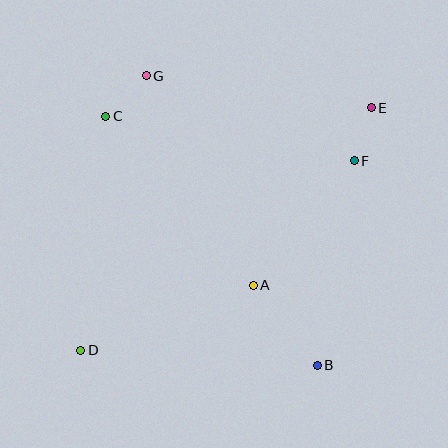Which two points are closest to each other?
Points E and F are closest to each other.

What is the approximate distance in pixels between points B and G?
The distance between B and G is approximately 336 pixels.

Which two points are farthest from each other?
Points D and E are farthest from each other.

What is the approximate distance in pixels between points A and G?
The distance between A and G is approximately 235 pixels.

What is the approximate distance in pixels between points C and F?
The distance between C and F is approximately 253 pixels.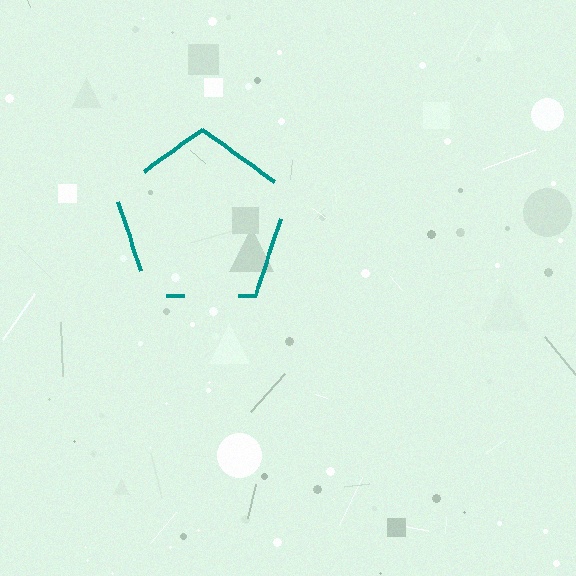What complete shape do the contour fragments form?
The contour fragments form a pentagon.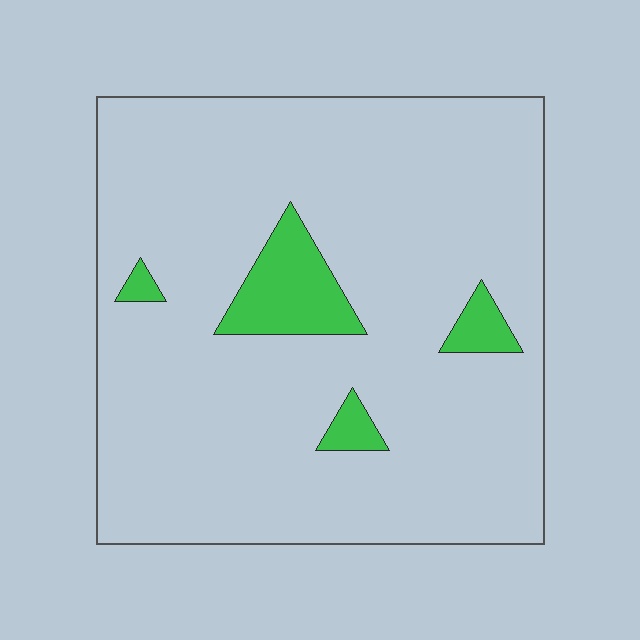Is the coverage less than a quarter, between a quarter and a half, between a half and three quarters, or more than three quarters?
Less than a quarter.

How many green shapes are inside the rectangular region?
4.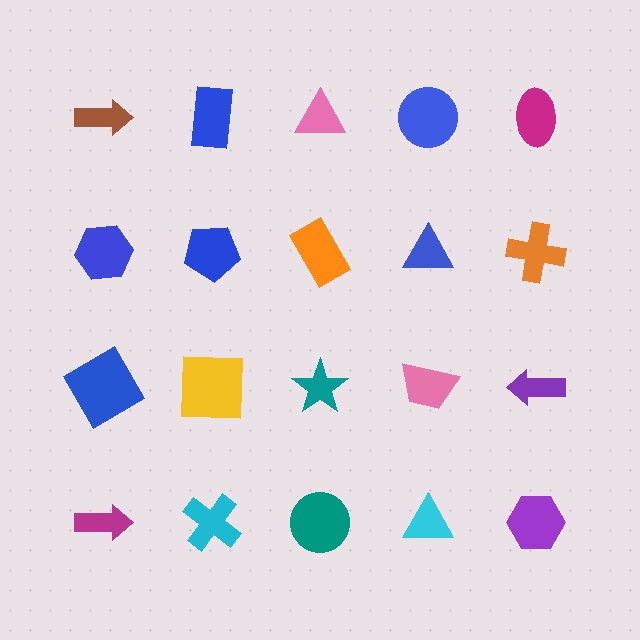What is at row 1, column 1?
A brown arrow.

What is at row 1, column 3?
A pink triangle.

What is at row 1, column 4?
A blue circle.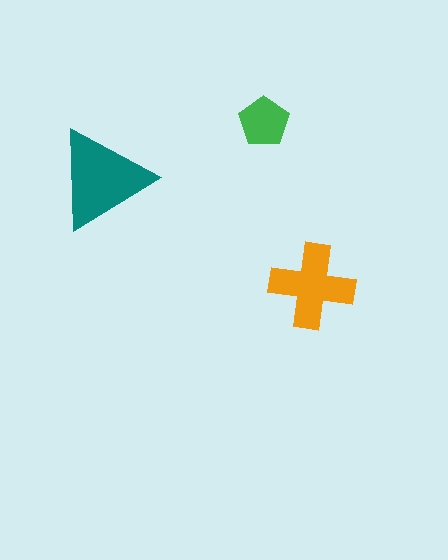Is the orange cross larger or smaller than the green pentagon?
Larger.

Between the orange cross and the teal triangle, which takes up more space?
The teal triangle.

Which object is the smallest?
The green pentagon.